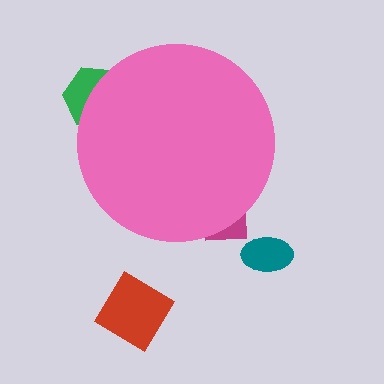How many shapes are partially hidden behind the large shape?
2 shapes are partially hidden.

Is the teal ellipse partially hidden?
No, the teal ellipse is fully visible.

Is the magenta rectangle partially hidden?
Yes, the magenta rectangle is partially hidden behind the pink circle.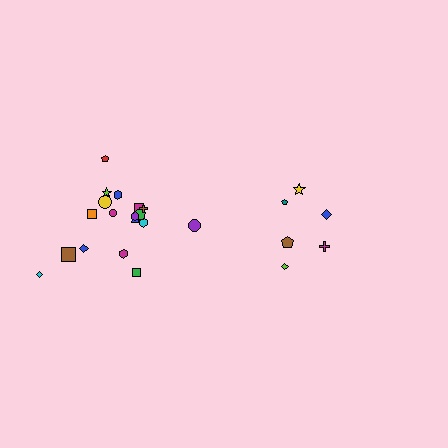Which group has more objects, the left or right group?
The left group.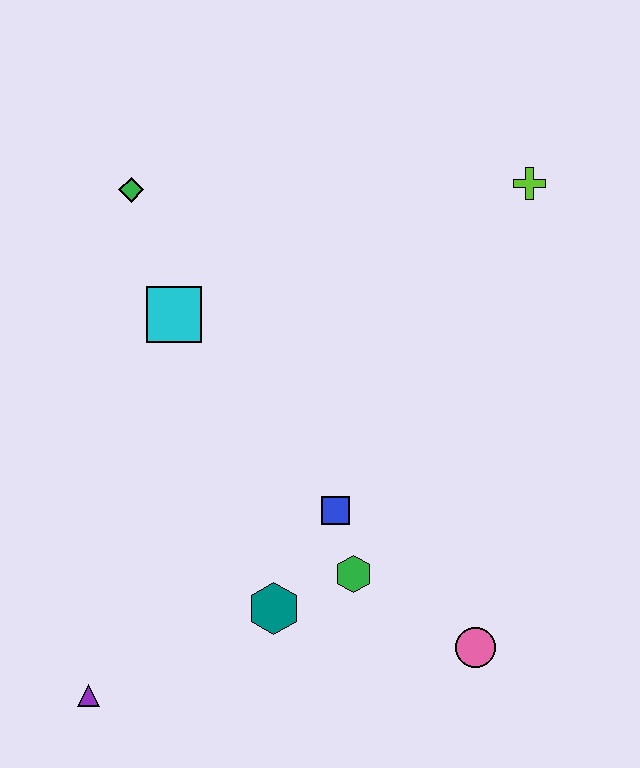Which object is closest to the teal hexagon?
The green hexagon is closest to the teal hexagon.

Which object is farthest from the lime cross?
The purple triangle is farthest from the lime cross.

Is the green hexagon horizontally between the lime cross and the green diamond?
Yes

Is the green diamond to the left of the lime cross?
Yes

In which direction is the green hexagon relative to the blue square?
The green hexagon is below the blue square.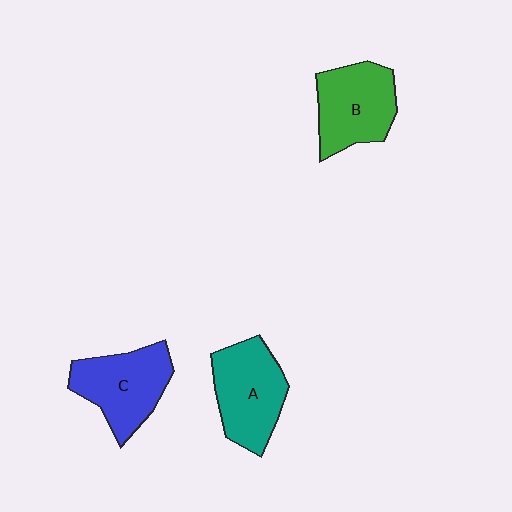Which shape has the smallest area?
Shape B (green).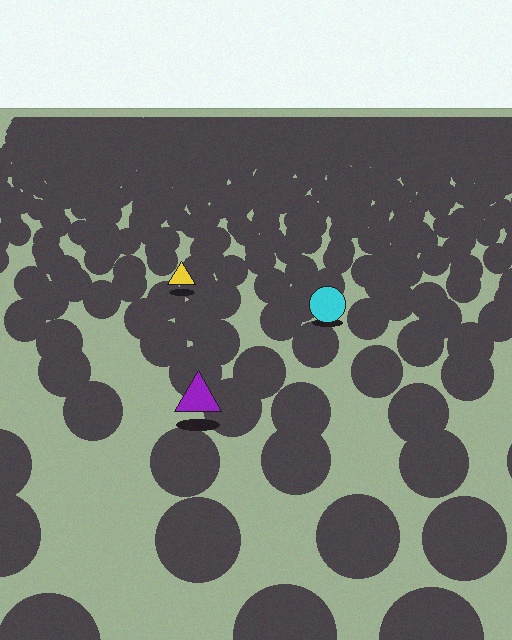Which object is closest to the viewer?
The purple triangle is closest. The texture marks near it are larger and more spread out.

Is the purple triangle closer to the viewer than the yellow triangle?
Yes. The purple triangle is closer — you can tell from the texture gradient: the ground texture is coarser near it.